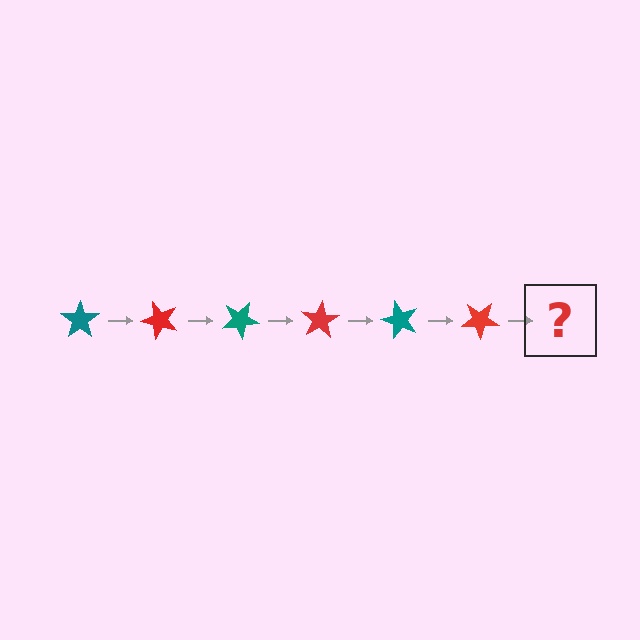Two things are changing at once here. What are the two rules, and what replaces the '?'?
The two rules are that it rotates 50 degrees each step and the color cycles through teal and red. The '?' should be a teal star, rotated 300 degrees from the start.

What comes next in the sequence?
The next element should be a teal star, rotated 300 degrees from the start.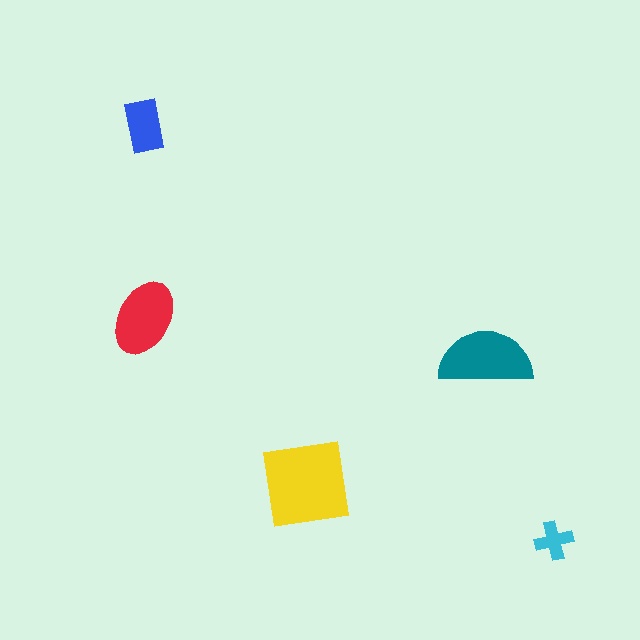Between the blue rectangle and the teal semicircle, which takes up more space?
The teal semicircle.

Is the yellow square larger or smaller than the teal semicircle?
Larger.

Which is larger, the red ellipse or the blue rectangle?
The red ellipse.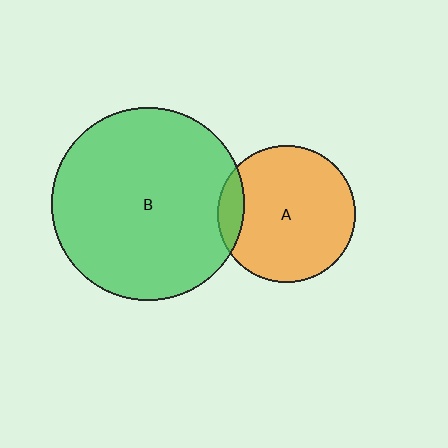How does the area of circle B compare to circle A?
Approximately 2.0 times.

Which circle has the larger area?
Circle B (green).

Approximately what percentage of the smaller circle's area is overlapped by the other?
Approximately 10%.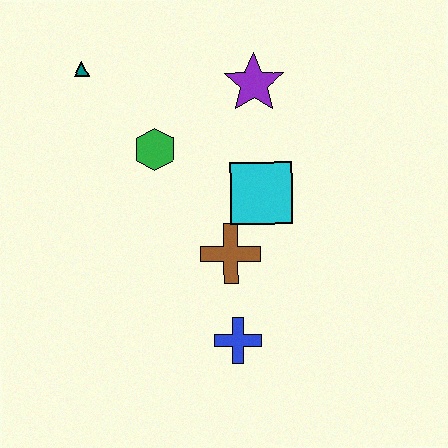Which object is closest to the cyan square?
The brown cross is closest to the cyan square.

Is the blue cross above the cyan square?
No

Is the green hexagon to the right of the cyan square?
No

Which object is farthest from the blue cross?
The teal triangle is farthest from the blue cross.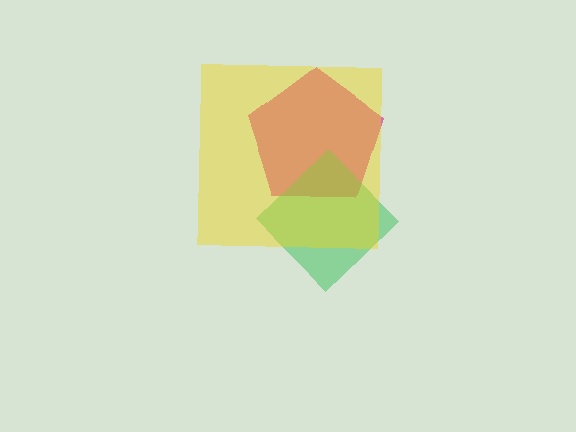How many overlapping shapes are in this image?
There are 3 overlapping shapes in the image.